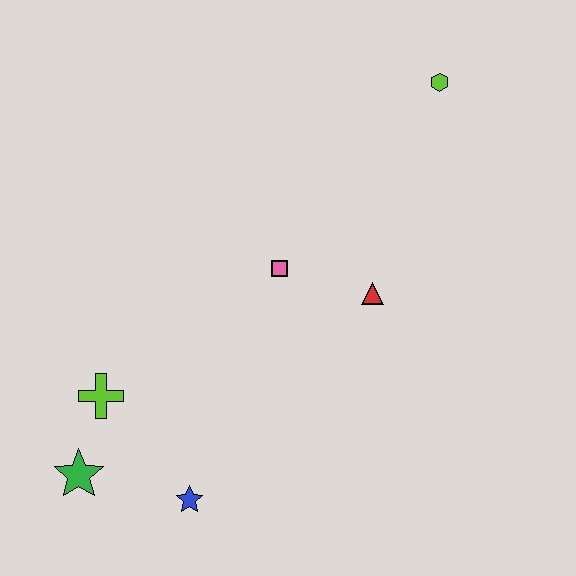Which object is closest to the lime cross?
The green star is closest to the lime cross.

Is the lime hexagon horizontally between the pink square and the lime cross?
No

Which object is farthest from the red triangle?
The green star is farthest from the red triangle.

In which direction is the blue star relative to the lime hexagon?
The blue star is below the lime hexagon.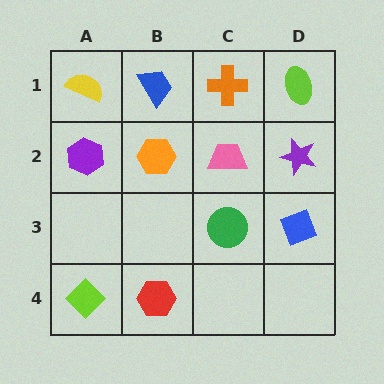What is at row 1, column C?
An orange cross.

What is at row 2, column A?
A purple hexagon.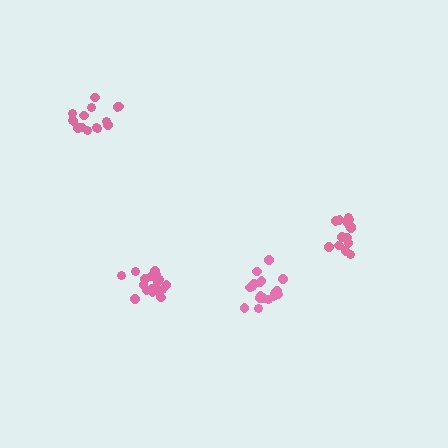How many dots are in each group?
Group 1: 18 dots, Group 2: 18 dots, Group 3: 15 dots, Group 4: 15 dots (66 total).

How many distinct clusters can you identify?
There are 4 distinct clusters.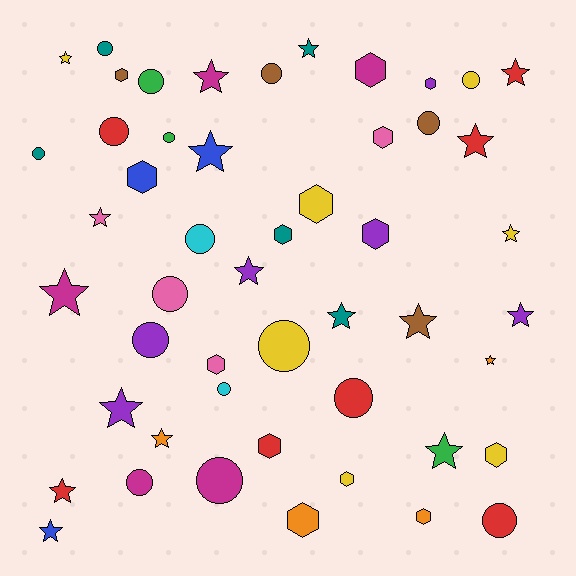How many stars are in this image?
There are 19 stars.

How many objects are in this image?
There are 50 objects.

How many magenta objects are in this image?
There are 5 magenta objects.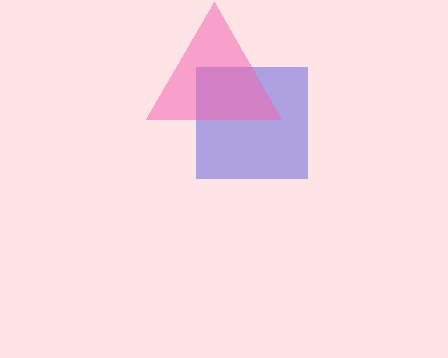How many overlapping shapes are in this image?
There are 2 overlapping shapes in the image.